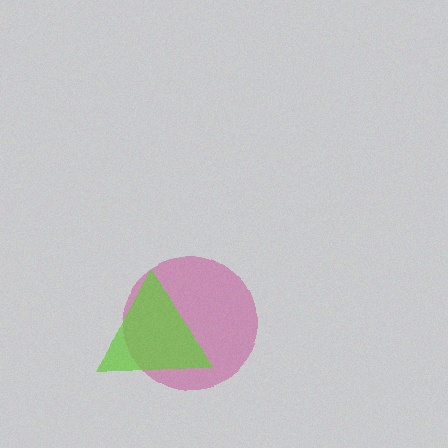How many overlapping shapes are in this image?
There are 2 overlapping shapes in the image.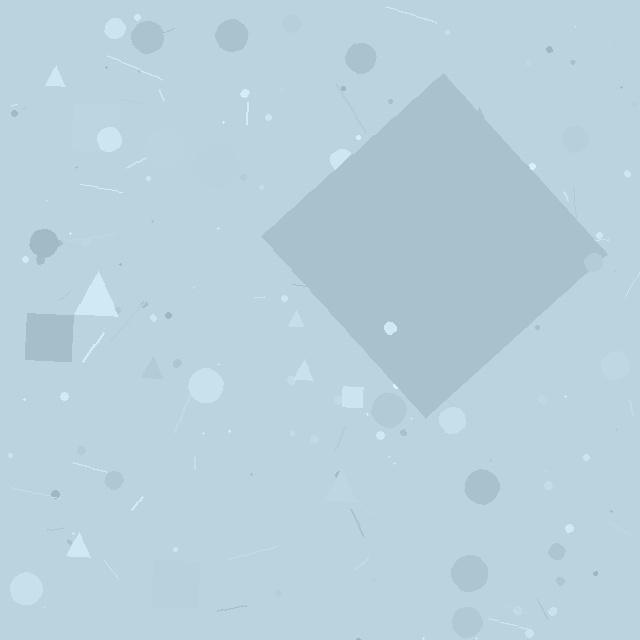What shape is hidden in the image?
A diamond is hidden in the image.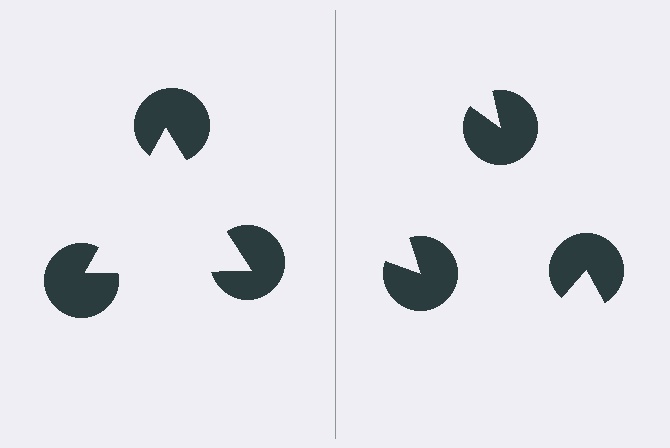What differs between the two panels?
The pac-man discs are positioned identically on both sides; only the wedge orientations differ. On the left they align to a triangle; on the right they are misaligned.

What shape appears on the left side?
An illusory triangle.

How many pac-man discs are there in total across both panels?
6 — 3 on each side.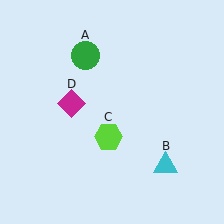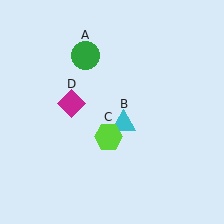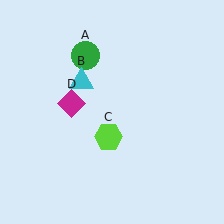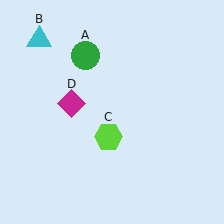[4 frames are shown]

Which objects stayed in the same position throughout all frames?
Green circle (object A) and lime hexagon (object C) and magenta diamond (object D) remained stationary.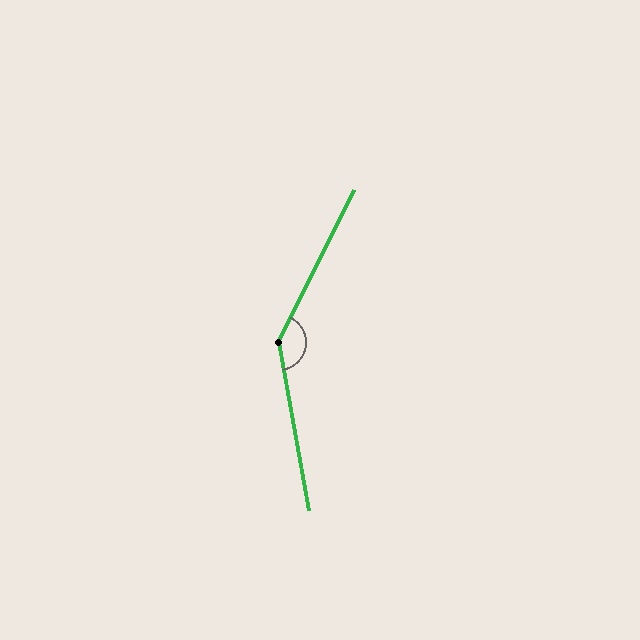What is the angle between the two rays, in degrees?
Approximately 144 degrees.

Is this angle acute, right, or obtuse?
It is obtuse.